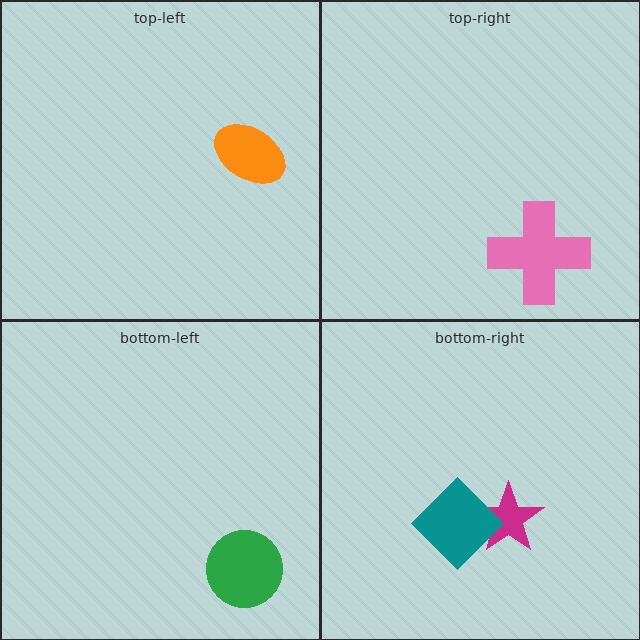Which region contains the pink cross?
The top-right region.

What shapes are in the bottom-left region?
The green circle.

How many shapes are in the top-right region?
1.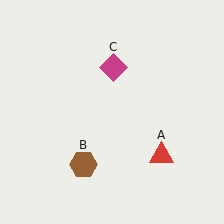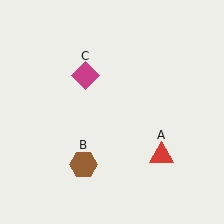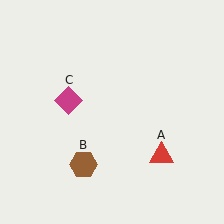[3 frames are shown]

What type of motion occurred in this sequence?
The magenta diamond (object C) rotated counterclockwise around the center of the scene.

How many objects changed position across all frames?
1 object changed position: magenta diamond (object C).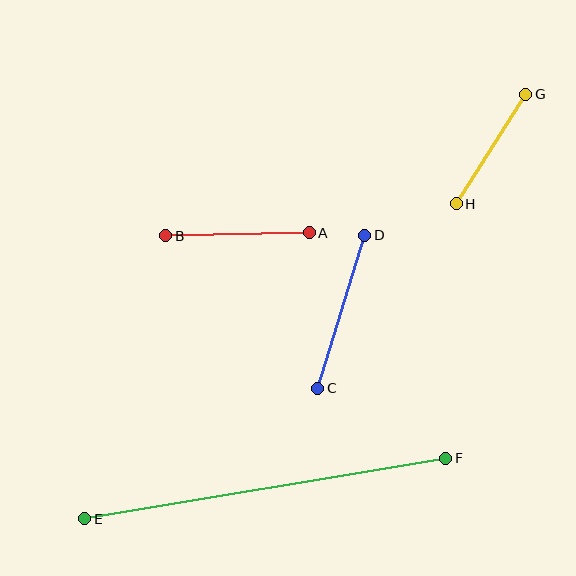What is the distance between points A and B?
The distance is approximately 144 pixels.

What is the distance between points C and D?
The distance is approximately 160 pixels.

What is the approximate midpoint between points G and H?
The midpoint is at approximately (491, 149) pixels.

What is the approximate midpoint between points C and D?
The midpoint is at approximately (341, 312) pixels.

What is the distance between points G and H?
The distance is approximately 129 pixels.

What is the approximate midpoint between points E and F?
The midpoint is at approximately (265, 489) pixels.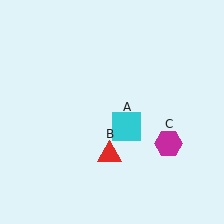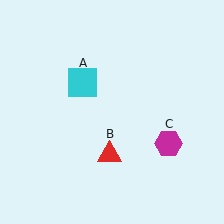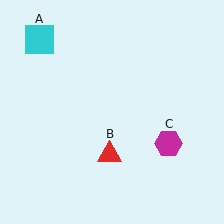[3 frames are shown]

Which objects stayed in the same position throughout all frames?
Red triangle (object B) and magenta hexagon (object C) remained stationary.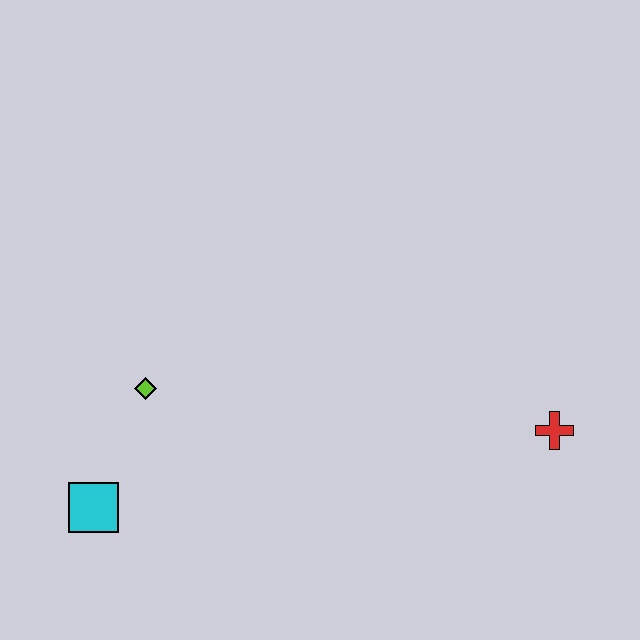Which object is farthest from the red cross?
The cyan square is farthest from the red cross.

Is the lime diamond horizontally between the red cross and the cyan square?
Yes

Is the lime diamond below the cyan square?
No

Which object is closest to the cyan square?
The lime diamond is closest to the cyan square.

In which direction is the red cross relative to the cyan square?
The red cross is to the right of the cyan square.